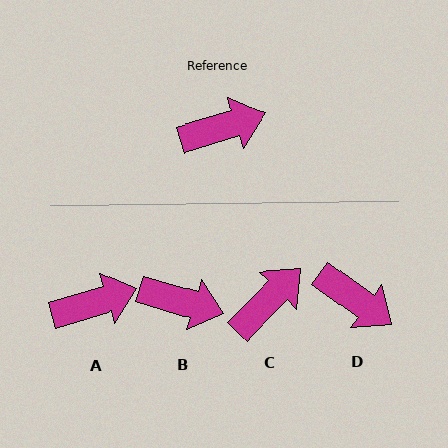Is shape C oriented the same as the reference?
No, it is off by about 28 degrees.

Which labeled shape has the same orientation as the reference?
A.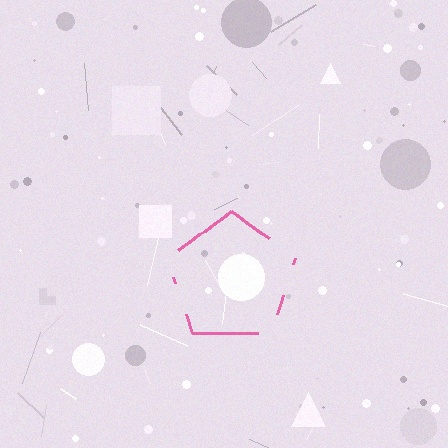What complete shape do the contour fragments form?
The contour fragments form a pentagon.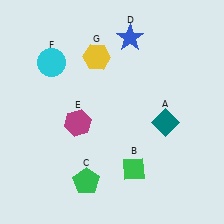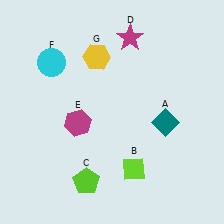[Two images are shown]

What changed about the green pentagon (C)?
In Image 1, C is green. In Image 2, it changed to lime.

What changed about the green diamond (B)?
In Image 1, B is green. In Image 2, it changed to lime.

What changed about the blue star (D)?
In Image 1, D is blue. In Image 2, it changed to magenta.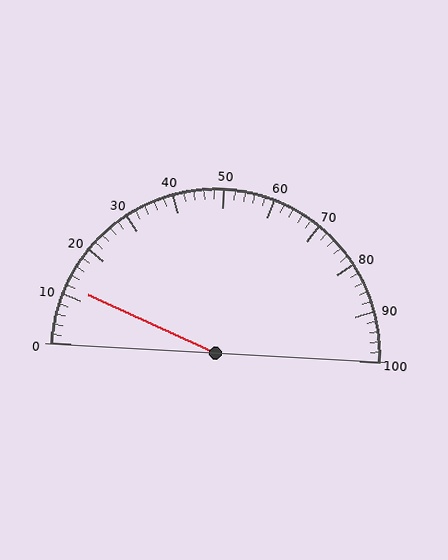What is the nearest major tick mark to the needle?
The nearest major tick mark is 10.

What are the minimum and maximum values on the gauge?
The gauge ranges from 0 to 100.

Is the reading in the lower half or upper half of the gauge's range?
The reading is in the lower half of the range (0 to 100).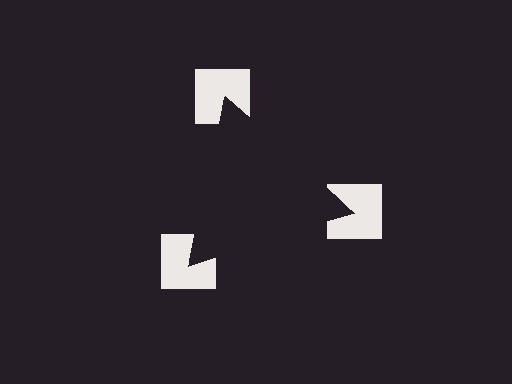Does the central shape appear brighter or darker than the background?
It typically appears slightly darker than the background, even though no actual brightness change is drawn.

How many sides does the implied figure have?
3 sides.